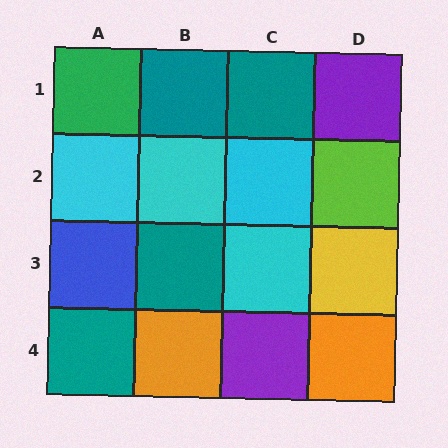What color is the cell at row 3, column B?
Teal.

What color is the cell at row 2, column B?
Cyan.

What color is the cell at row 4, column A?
Teal.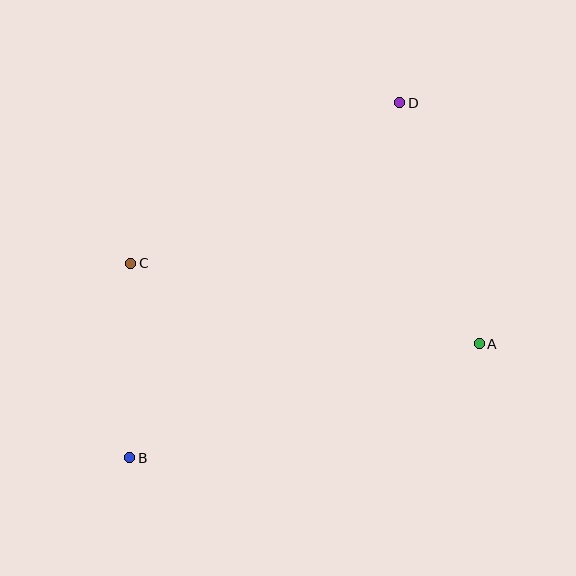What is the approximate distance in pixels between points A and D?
The distance between A and D is approximately 254 pixels.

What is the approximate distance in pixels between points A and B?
The distance between A and B is approximately 367 pixels.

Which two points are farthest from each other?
Points B and D are farthest from each other.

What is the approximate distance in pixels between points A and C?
The distance between A and C is approximately 358 pixels.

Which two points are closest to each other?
Points B and C are closest to each other.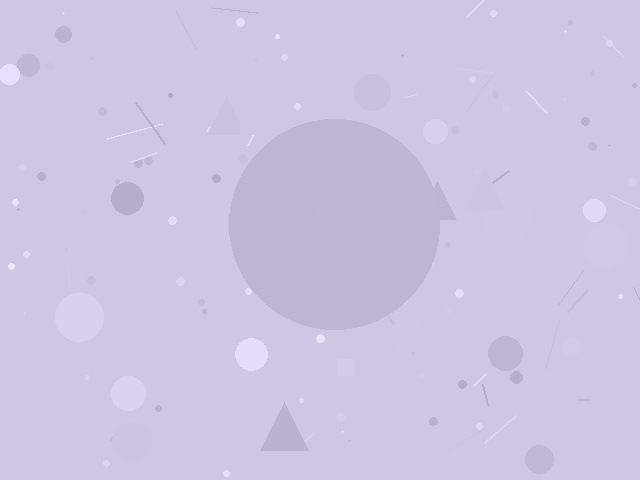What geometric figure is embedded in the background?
A circle is embedded in the background.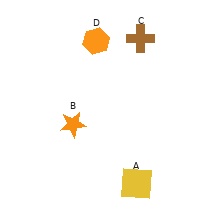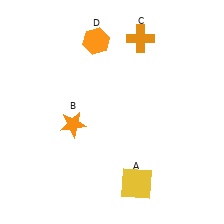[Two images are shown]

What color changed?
The cross (C) changed from brown in Image 1 to orange in Image 2.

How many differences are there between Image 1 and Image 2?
There is 1 difference between the two images.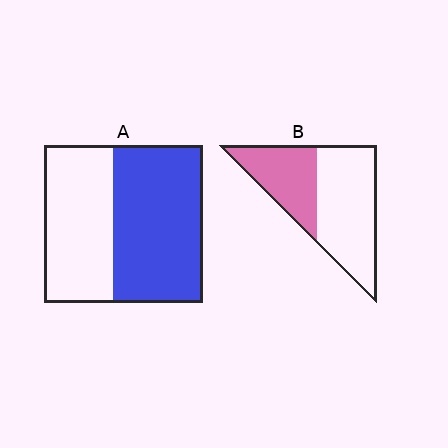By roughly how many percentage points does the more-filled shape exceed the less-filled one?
By roughly 20 percentage points (A over B).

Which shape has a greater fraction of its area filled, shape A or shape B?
Shape A.